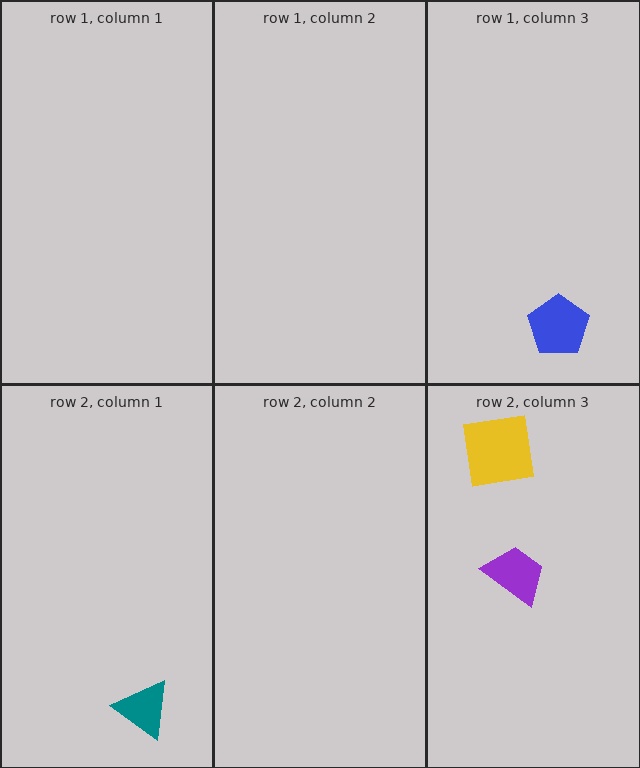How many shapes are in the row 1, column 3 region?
1.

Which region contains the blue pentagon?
The row 1, column 3 region.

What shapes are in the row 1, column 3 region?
The blue pentagon.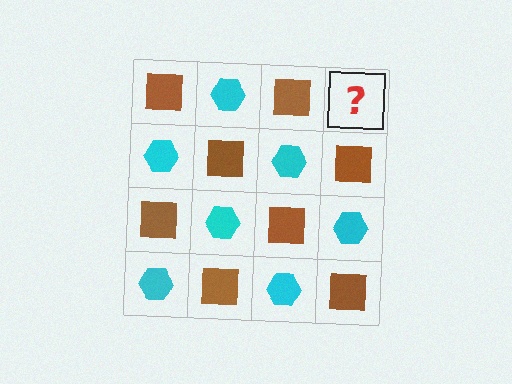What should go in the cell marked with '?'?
The missing cell should contain a cyan hexagon.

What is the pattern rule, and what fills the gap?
The rule is that it alternates brown square and cyan hexagon in a checkerboard pattern. The gap should be filled with a cyan hexagon.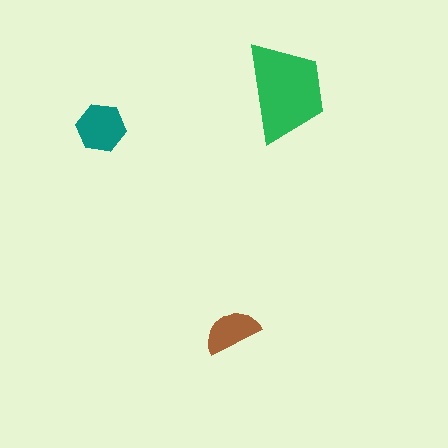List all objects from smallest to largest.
The brown semicircle, the teal hexagon, the green trapezoid.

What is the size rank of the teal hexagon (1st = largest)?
2nd.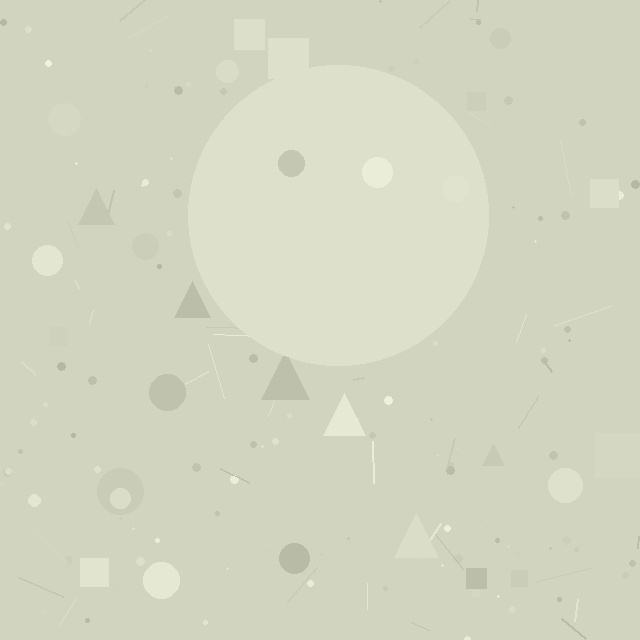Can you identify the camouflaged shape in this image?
The camouflaged shape is a circle.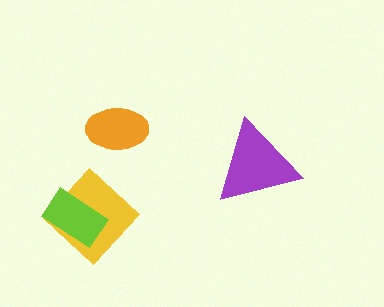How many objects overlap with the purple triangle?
0 objects overlap with the purple triangle.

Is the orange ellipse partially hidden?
No, no other shape covers it.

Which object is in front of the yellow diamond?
The lime rectangle is in front of the yellow diamond.